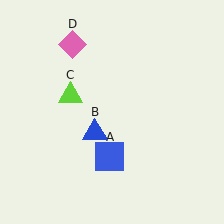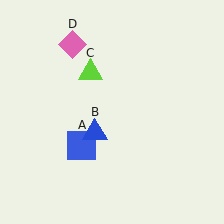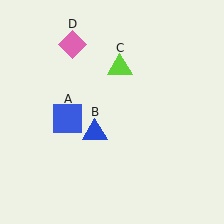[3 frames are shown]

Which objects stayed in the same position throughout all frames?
Blue triangle (object B) and pink diamond (object D) remained stationary.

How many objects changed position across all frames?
2 objects changed position: blue square (object A), lime triangle (object C).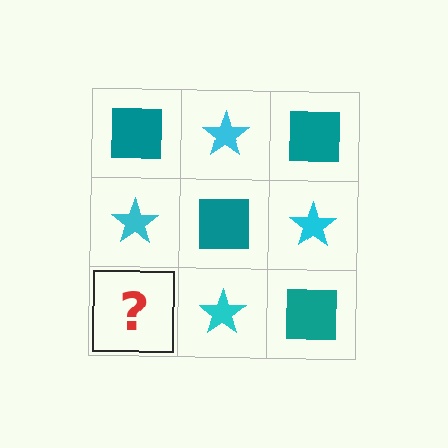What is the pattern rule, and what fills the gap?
The rule is that it alternates teal square and cyan star in a checkerboard pattern. The gap should be filled with a teal square.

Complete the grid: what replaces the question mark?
The question mark should be replaced with a teal square.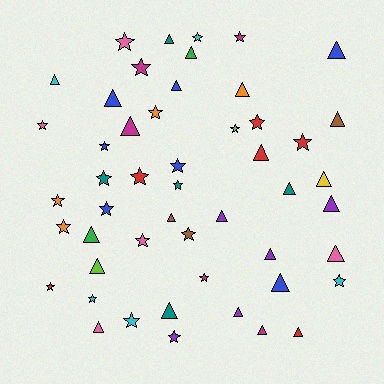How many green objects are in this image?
There are 2 green objects.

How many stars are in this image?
There are 25 stars.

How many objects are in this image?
There are 50 objects.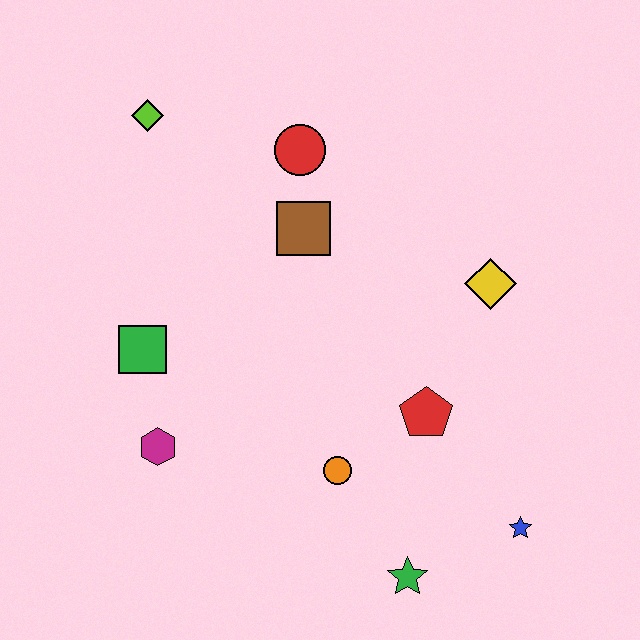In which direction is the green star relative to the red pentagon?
The green star is below the red pentagon.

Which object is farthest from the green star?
The lime diamond is farthest from the green star.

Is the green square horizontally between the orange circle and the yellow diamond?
No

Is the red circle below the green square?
No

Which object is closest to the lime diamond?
The red circle is closest to the lime diamond.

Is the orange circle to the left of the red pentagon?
Yes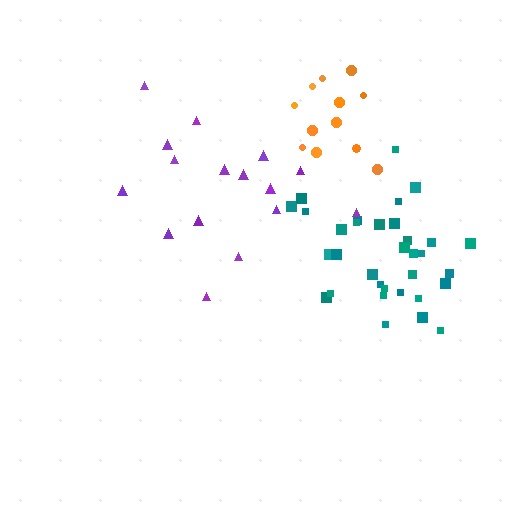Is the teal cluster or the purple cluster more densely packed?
Teal.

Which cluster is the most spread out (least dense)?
Purple.